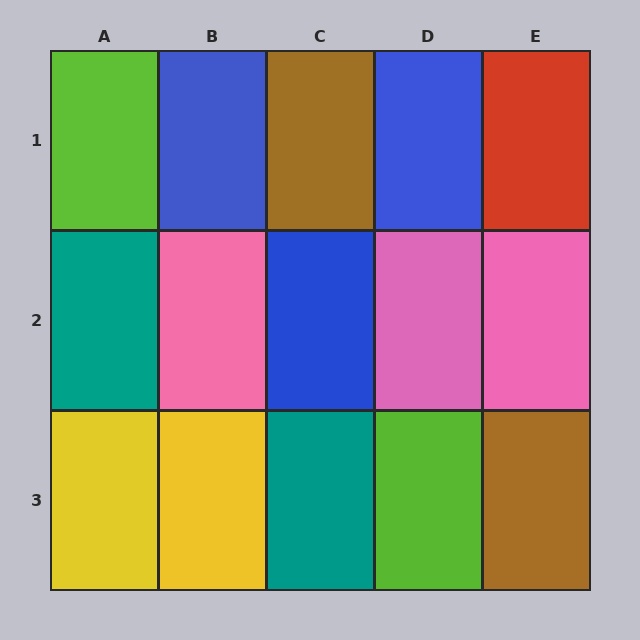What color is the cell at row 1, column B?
Blue.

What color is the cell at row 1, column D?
Blue.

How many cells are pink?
3 cells are pink.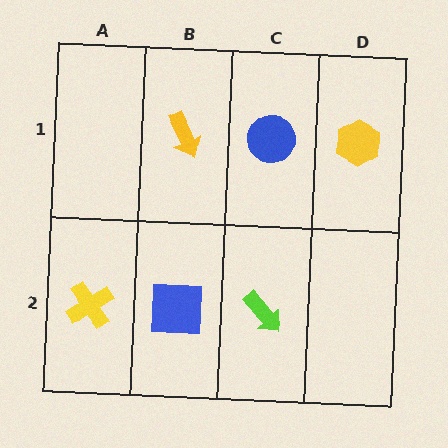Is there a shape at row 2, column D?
No, that cell is empty.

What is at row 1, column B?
A yellow arrow.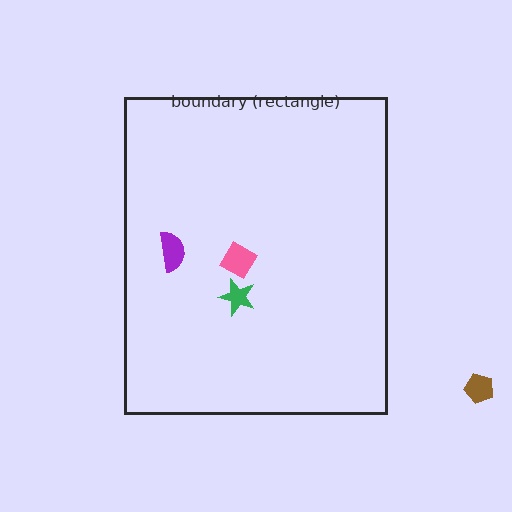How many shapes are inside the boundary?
3 inside, 1 outside.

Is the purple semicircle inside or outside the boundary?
Inside.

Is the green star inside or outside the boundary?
Inside.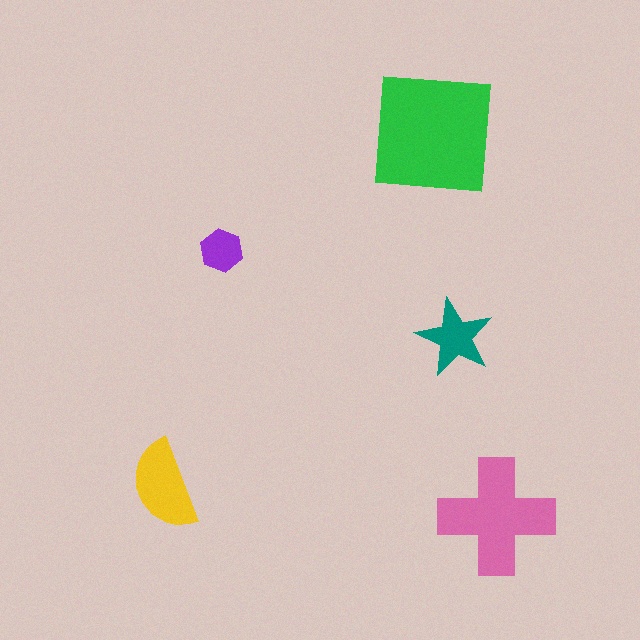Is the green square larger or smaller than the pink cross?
Larger.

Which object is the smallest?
The purple hexagon.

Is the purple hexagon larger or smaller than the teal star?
Smaller.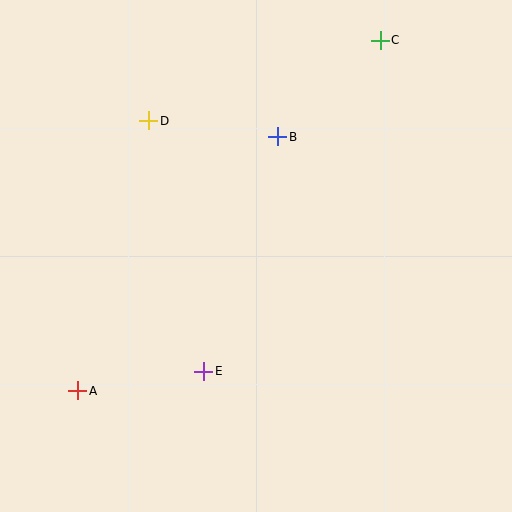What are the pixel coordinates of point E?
Point E is at (204, 371).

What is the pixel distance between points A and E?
The distance between A and E is 128 pixels.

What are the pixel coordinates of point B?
Point B is at (278, 137).